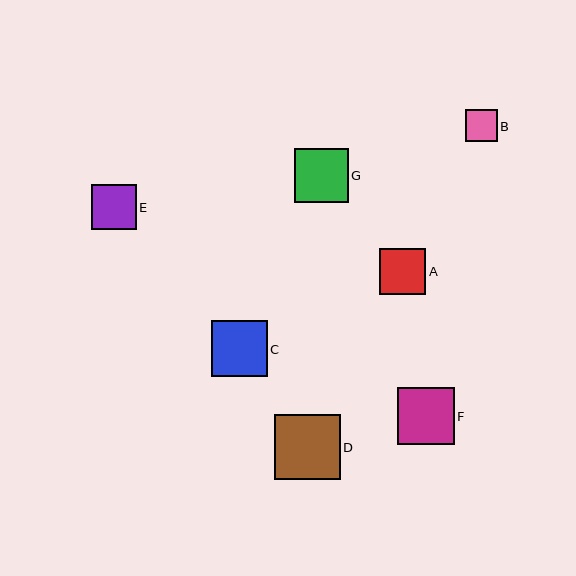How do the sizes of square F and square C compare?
Square F and square C are approximately the same size.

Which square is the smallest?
Square B is the smallest with a size of approximately 32 pixels.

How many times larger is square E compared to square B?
Square E is approximately 1.4 times the size of square B.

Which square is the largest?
Square D is the largest with a size of approximately 65 pixels.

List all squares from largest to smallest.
From largest to smallest: D, F, C, G, A, E, B.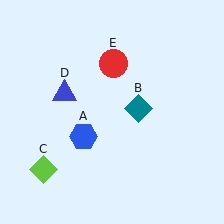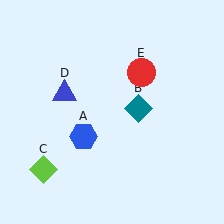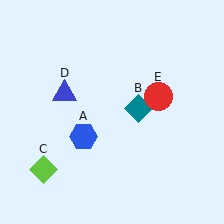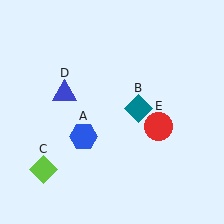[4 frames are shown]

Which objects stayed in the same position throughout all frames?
Blue hexagon (object A) and teal diamond (object B) and lime diamond (object C) and blue triangle (object D) remained stationary.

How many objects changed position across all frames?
1 object changed position: red circle (object E).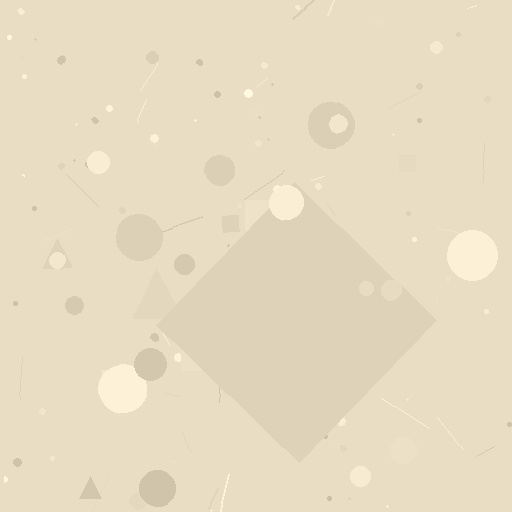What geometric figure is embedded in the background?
A diamond is embedded in the background.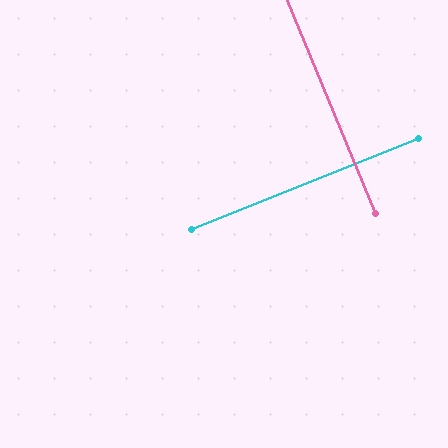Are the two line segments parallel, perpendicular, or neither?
Perpendicular — they meet at approximately 89°.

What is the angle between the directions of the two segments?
Approximately 89 degrees.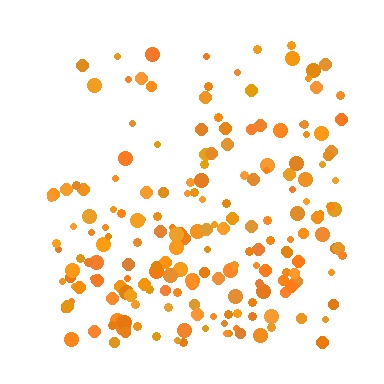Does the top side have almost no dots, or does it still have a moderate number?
Still a moderate number, just noticeably fewer than the bottom.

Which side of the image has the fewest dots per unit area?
The top.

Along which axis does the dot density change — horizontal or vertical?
Vertical.